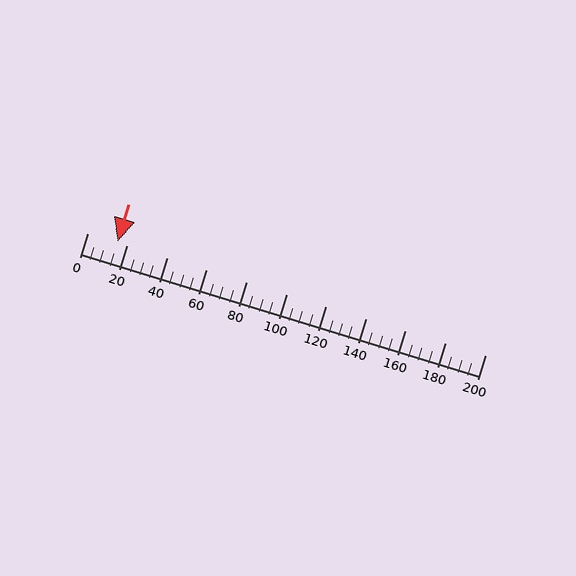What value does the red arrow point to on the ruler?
The red arrow points to approximately 15.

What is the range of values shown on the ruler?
The ruler shows values from 0 to 200.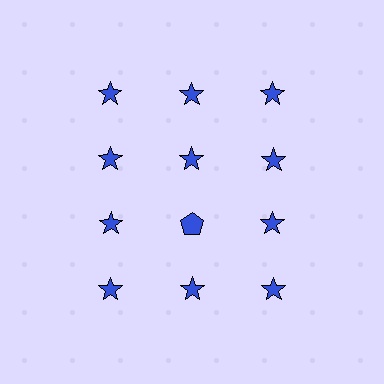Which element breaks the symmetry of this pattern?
The blue pentagon in the third row, second from left column breaks the symmetry. All other shapes are blue stars.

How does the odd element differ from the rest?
It has a different shape: pentagon instead of star.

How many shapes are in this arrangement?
There are 12 shapes arranged in a grid pattern.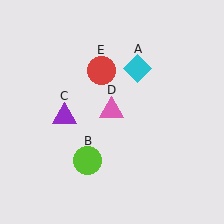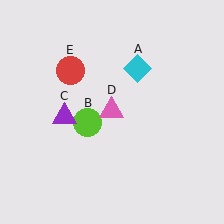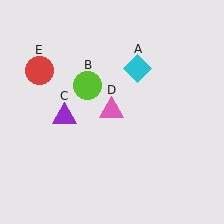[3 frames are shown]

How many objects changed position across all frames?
2 objects changed position: lime circle (object B), red circle (object E).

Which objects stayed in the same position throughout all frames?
Cyan diamond (object A) and purple triangle (object C) and pink triangle (object D) remained stationary.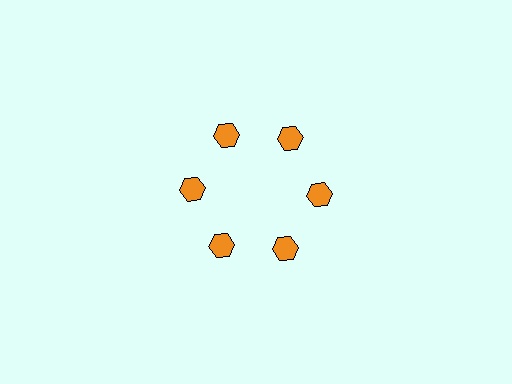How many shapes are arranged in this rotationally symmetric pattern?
There are 6 shapes, arranged in 6 groups of 1.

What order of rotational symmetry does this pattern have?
This pattern has 6-fold rotational symmetry.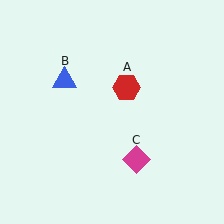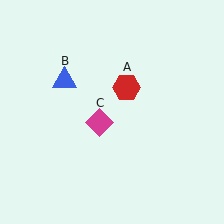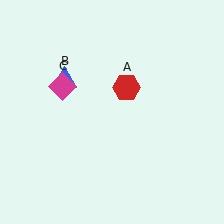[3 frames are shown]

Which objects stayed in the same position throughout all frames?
Red hexagon (object A) and blue triangle (object B) remained stationary.